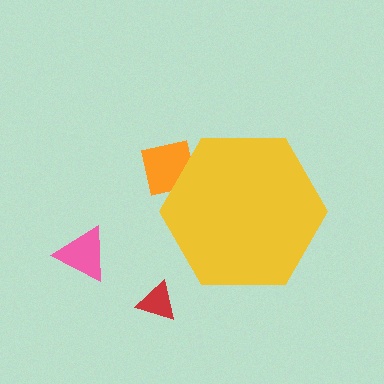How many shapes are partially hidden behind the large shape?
1 shape is partially hidden.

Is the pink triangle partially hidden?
No, the pink triangle is fully visible.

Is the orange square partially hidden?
Yes, the orange square is partially hidden behind the yellow hexagon.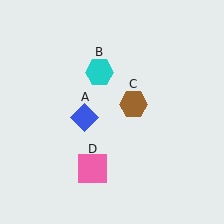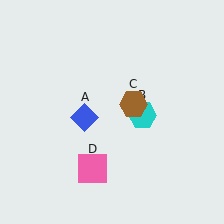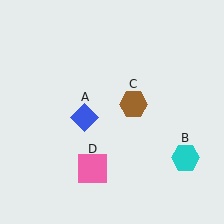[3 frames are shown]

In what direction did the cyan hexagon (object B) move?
The cyan hexagon (object B) moved down and to the right.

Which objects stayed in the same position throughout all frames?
Blue diamond (object A) and brown hexagon (object C) and pink square (object D) remained stationary.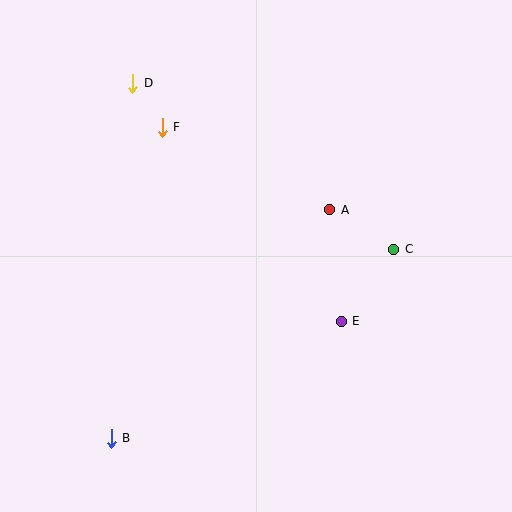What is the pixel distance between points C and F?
The distance between C and F is 262 pixels.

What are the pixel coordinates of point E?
Point E is at (341, 321).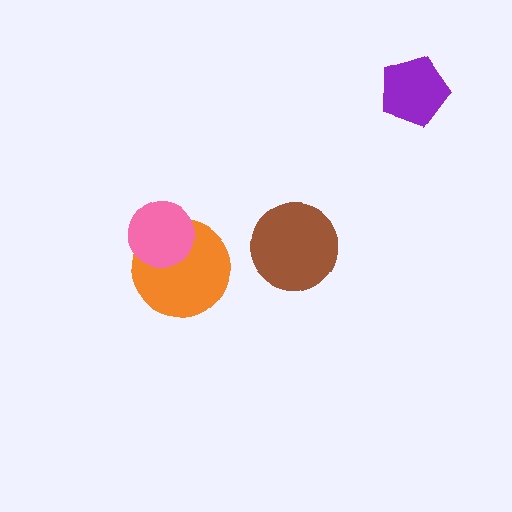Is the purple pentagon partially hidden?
No, no other shape covers it.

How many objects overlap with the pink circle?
1 object overlaps with the pink circle.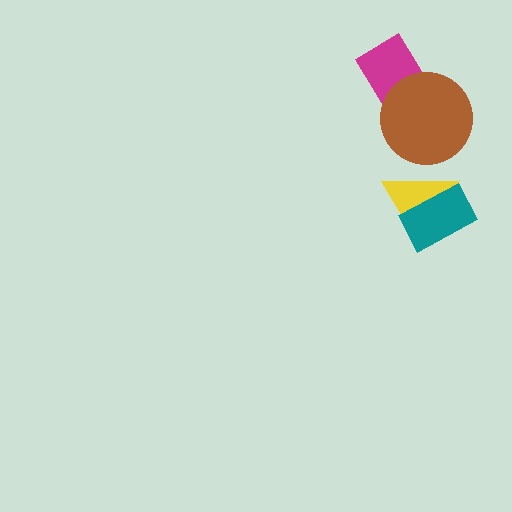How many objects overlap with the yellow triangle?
1 object overlaps with the yellow triangle.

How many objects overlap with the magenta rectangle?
1 object overlaps with the magenta rectangle.